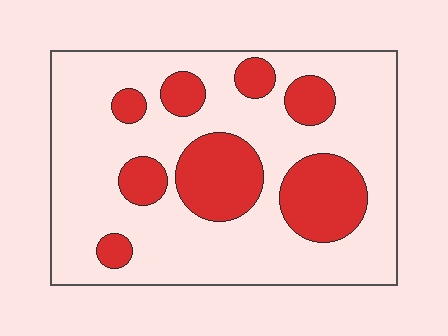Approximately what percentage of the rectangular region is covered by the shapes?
Approximately 25%.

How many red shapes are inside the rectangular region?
8.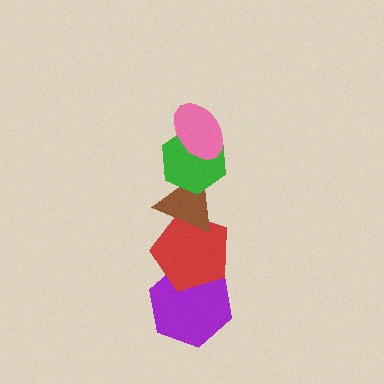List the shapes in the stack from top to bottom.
From top to bottom: the pink ellipse, the green hexagon, the brown triangle, the red pentagon, the purple hexagon.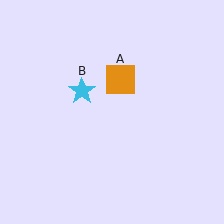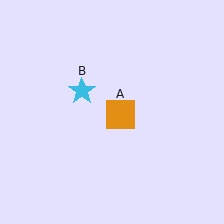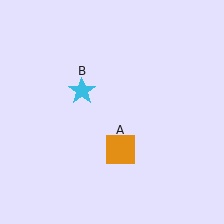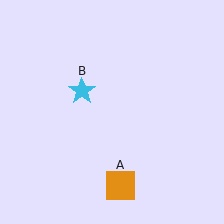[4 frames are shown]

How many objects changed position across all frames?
1 object changed position: orange square (object A).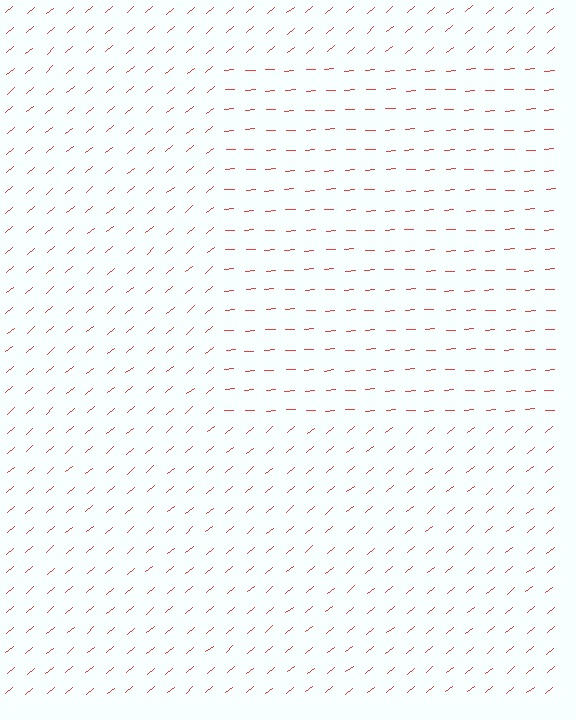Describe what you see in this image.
The image is filled with small red line segments. A rectangle region in the image has lines oriented differently from the surrounding lines, creating a visible texture boundary.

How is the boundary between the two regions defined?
The boundary is defined purely by a change in line orientation (approximately 36 degrees difference). All lines are the same color and thickness.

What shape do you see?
I see a rectangle.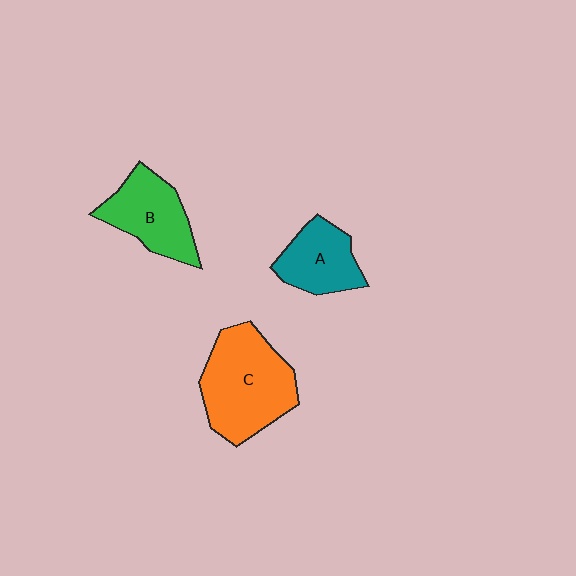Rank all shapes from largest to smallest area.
From largest to smallest: C (orange), B (green), A (teal).